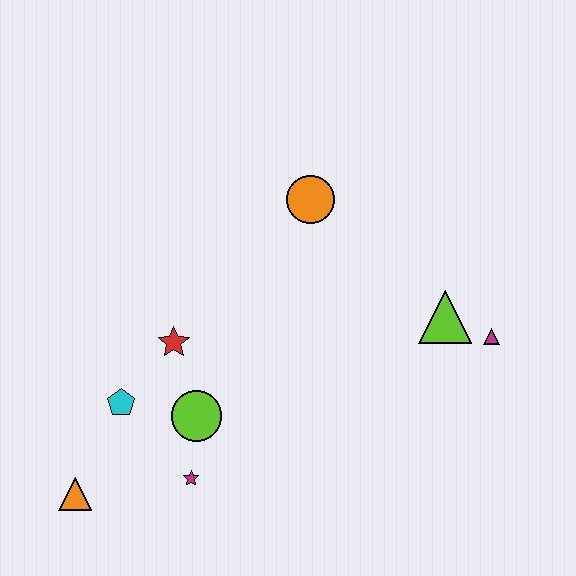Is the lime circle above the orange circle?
No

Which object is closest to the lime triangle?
The magenta triangle is closest to the lime triangle.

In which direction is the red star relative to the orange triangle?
The red star is above the orange triangle.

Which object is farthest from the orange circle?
The orange triangle is farthest from the orange circle.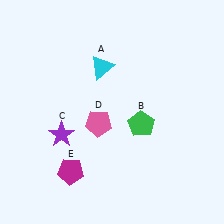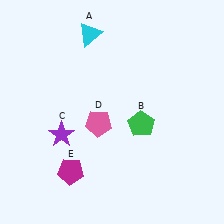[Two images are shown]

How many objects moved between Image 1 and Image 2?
1 object moved between the two images.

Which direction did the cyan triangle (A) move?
The cyan triangle (A) moved up.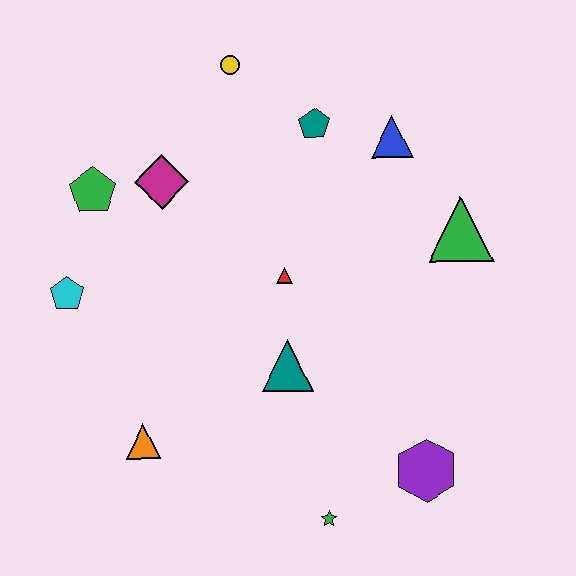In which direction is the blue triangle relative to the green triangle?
The blue triangle is above the green triangle.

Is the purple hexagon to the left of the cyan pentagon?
No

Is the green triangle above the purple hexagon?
Yes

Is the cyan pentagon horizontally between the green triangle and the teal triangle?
No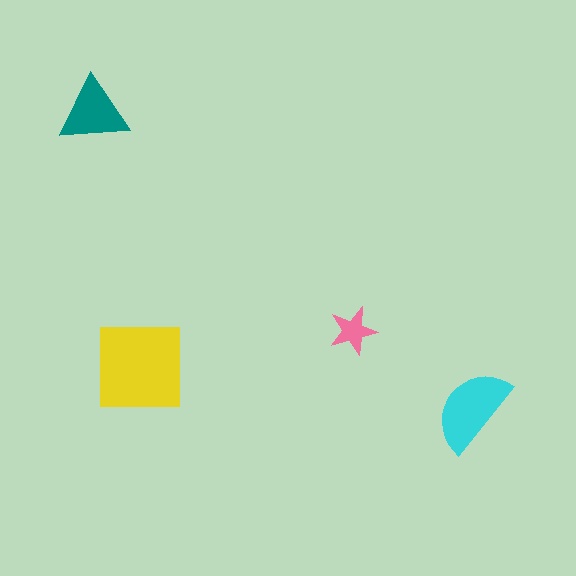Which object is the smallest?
The pink star.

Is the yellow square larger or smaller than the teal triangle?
Larger.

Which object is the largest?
The yellow square.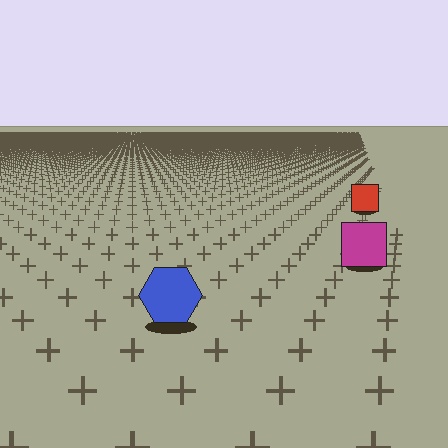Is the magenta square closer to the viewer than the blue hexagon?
No. The blue hexagon is closer — you can tell from the texture gradient: the ground texture is coarser near it.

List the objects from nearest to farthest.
From nearest to farthest: the blue hexagon, the magenta square, the red square.